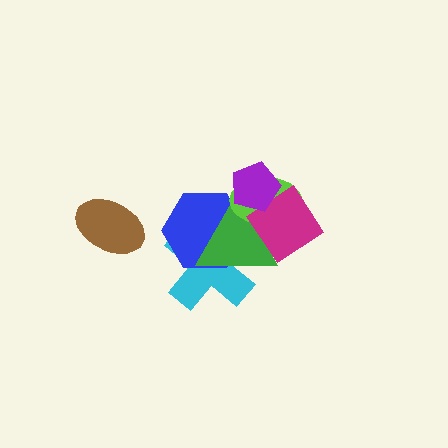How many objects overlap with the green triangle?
5 objects overlap with the green triangle.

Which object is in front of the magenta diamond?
The purple pentagon is in front of the magenta diamond.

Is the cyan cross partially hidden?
Yes, it is partially covered by another shape.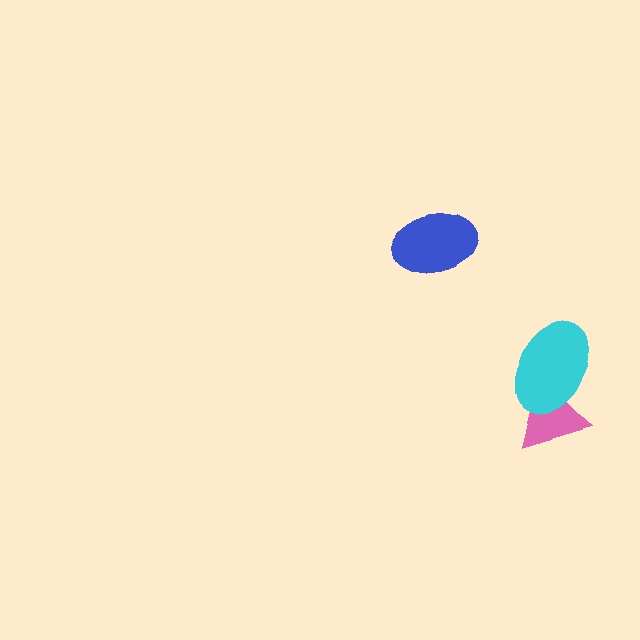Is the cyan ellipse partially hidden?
No, no other shape covers it.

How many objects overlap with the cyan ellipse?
1 object overlaps with the cyan ellipse.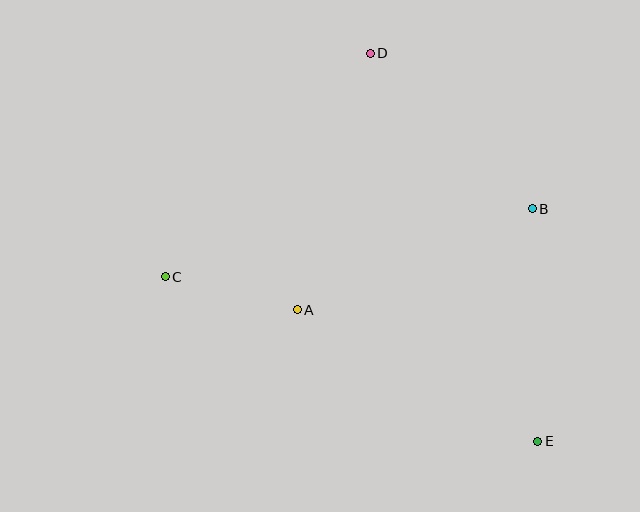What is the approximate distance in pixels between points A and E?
The distance between A and E is approximately 275 pixels.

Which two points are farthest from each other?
Points D and E are farthest from each other.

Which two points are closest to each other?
Points A and C are closest to each other.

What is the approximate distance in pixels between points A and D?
The distance between A and D is approximately 267 pixels.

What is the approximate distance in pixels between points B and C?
The distance between B and C is approximately 373 pixels.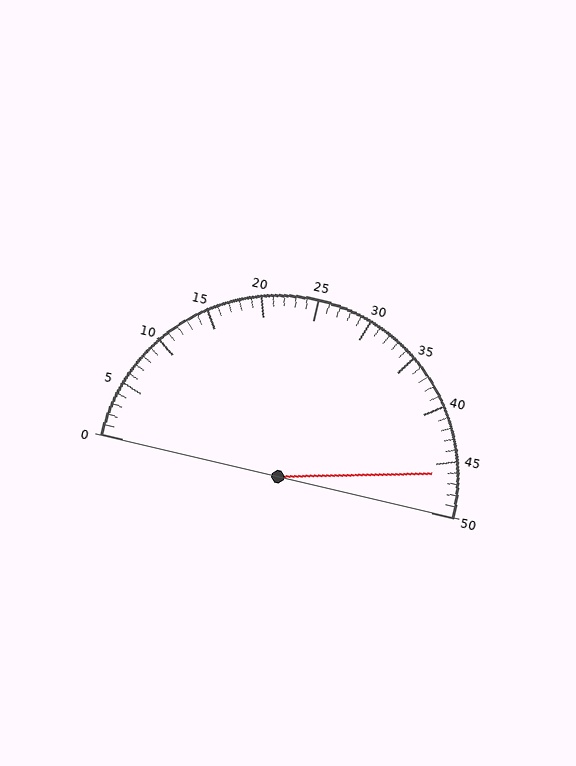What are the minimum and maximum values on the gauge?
The gauge ranges from 0 to 50.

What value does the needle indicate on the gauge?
The needle indicates approximately 46.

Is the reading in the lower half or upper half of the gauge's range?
The reading is in the upper half of the range (0 to 50).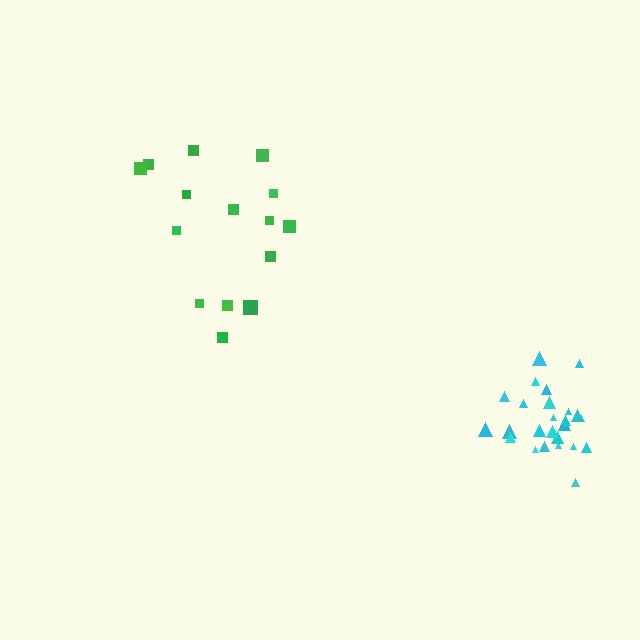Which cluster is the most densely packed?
Cyan.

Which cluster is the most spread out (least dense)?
Green.